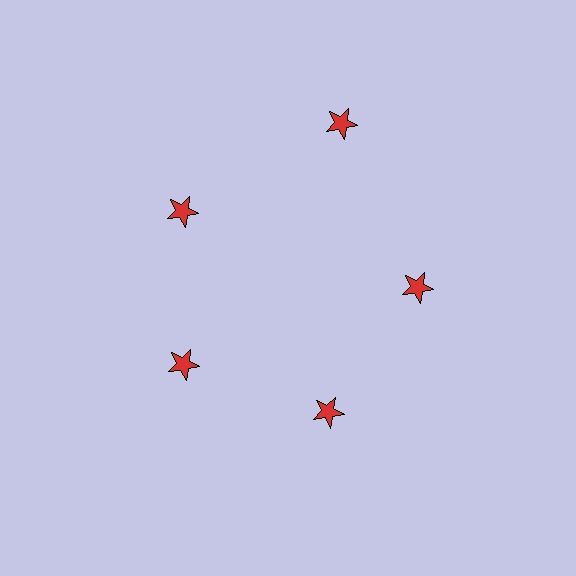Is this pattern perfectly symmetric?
No. The 5 red stars are arranged in a ring, but one element near the 1 o'clock position is pushed outward from the center, breaking the 5-fold rotational symmetry.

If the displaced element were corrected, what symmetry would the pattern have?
It would have 5-fold rotational symmetry — the pattern would map onto itself every 72 degrees.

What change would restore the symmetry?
The symmetry would be restored by moving it inward, back onto the ring so that all 5 stars sit at equal angles and equal distance from the center.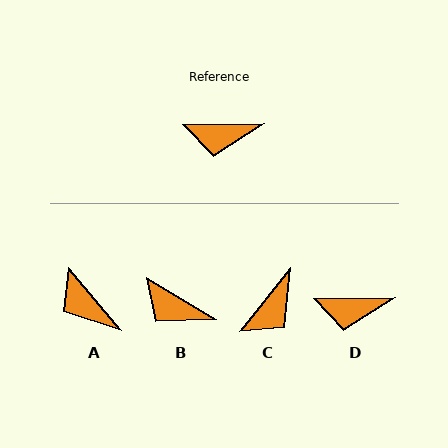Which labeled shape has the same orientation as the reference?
D.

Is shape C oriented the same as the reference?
No, it is off by about 51 degrees.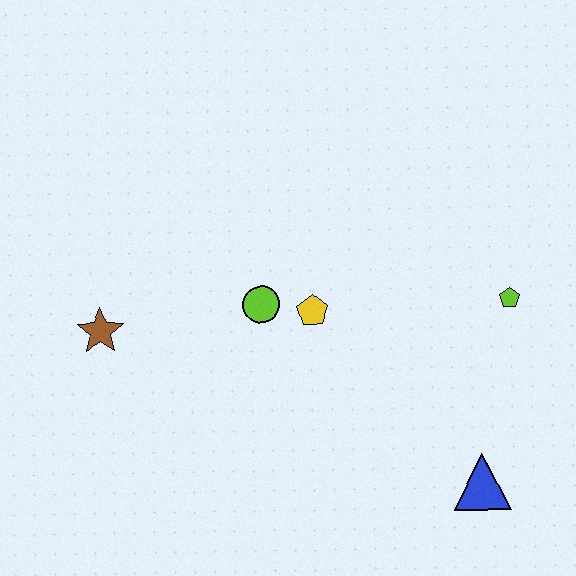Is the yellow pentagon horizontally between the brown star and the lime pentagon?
Yes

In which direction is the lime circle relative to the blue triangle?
The lime circle is to the left of the blue triangle.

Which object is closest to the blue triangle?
The lime pentagon is closest to the blue triangle.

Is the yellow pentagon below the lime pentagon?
Yes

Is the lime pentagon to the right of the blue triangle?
Yes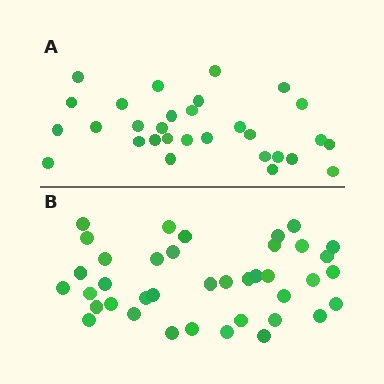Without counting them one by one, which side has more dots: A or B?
Region B (the bottom region) has more dots.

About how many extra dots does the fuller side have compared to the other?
Region B has roughly 8 or so more dots than region A.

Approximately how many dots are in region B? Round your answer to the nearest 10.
About 40 dots. (The exact count is 39, which rounds to 40.)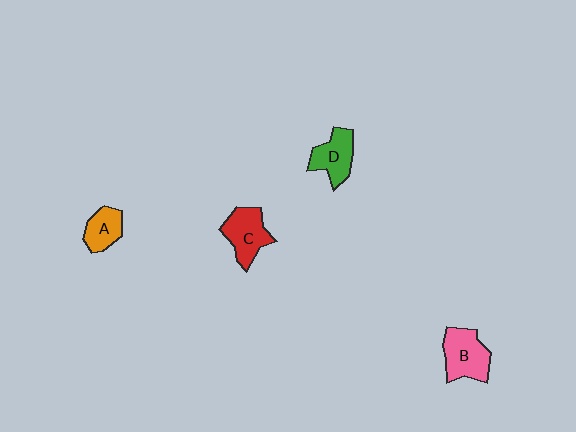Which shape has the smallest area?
Shape A (orange).